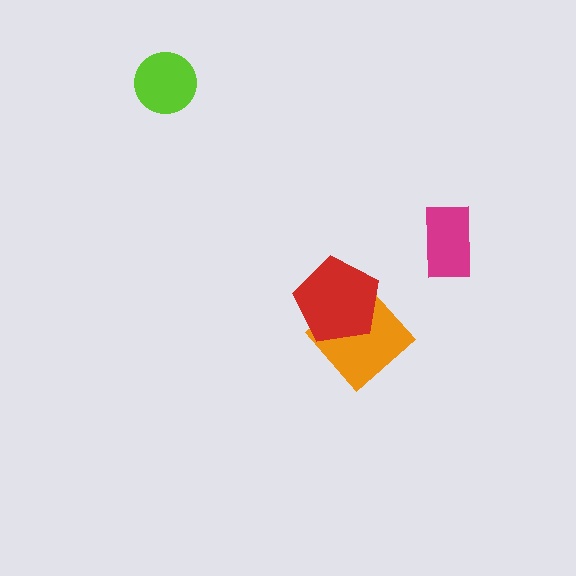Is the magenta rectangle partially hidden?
No, no other shape covers it.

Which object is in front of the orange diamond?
The red pentagon is in front of the orange diamond.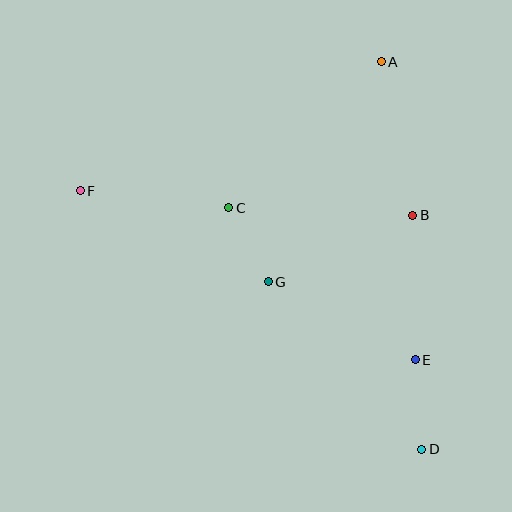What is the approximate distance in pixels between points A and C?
The distance between A and C is approximately 211 pixels.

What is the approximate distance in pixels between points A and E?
The distance between A and E is approximately 300 pixels.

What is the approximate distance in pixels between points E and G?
The distance between E and G is approximately 166 pixels.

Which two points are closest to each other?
Points C and G are closest to each other.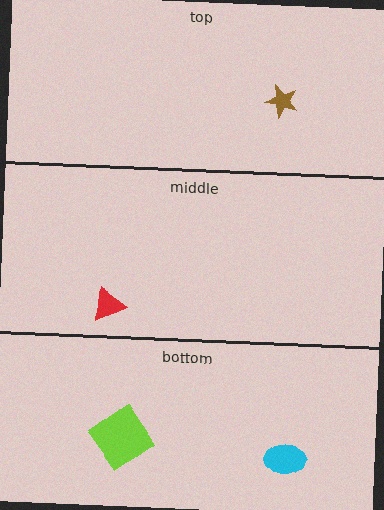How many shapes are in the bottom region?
2.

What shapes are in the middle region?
The red triangle.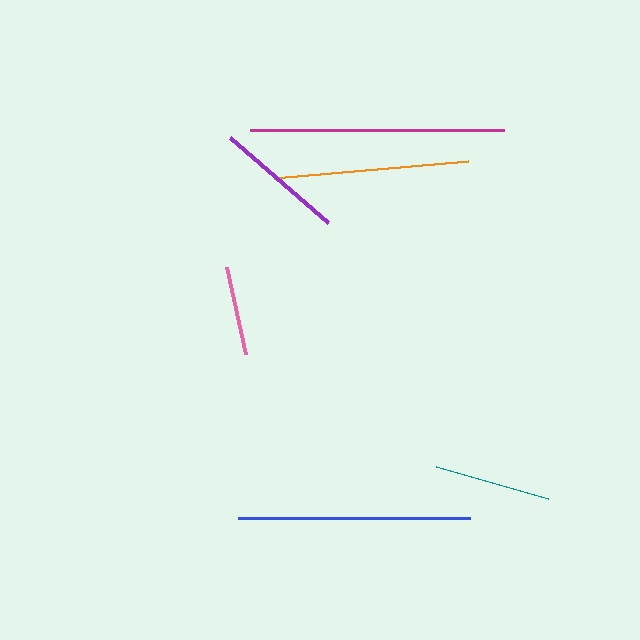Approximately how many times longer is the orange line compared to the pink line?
The orange line is approximately 2.2 times the length of the pink line.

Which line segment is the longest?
The magenta line is the longest at approximately 254 pixels.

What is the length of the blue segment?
The blue segment is approximately 232 pixels long.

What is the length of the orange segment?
The orange segment is approximately 196 pixels long.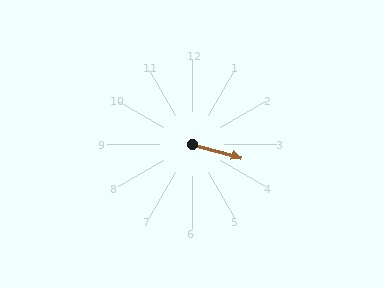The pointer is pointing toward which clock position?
Roughly 4 o'clock.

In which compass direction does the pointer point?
East.